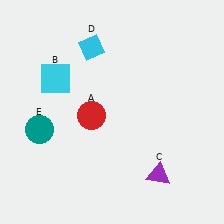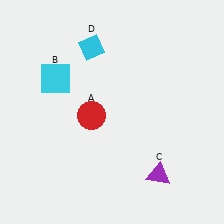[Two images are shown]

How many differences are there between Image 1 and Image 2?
There is 1 difference between the two images.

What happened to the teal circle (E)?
The teal circle (E) was removed in Image 2. It was in the bottom-left area of Image 1.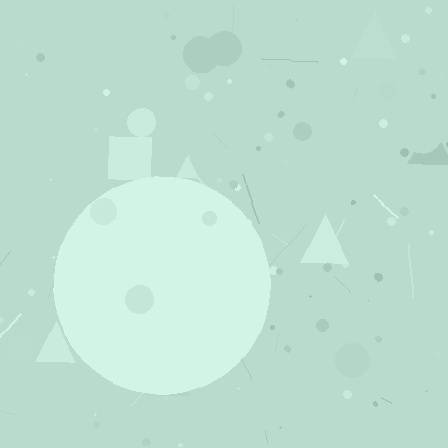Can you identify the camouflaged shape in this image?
The camouflaged shape is a circle.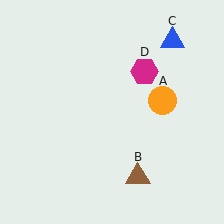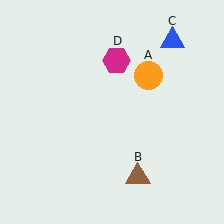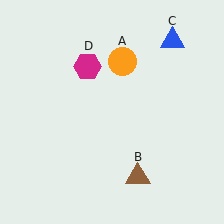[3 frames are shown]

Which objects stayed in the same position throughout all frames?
Brown triangle (object B) and blue triangle (object C) remained stationary.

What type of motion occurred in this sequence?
The orange circle (object A), magenta hexagon (object D) rotated counterclockwise around the center of the scene.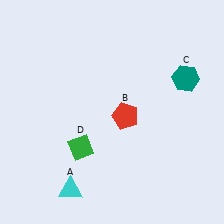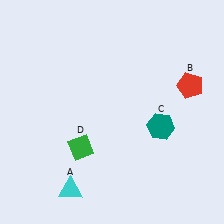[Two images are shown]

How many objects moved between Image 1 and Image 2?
2 objects moved between the two images.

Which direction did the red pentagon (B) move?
The red pentagon (B) moved right.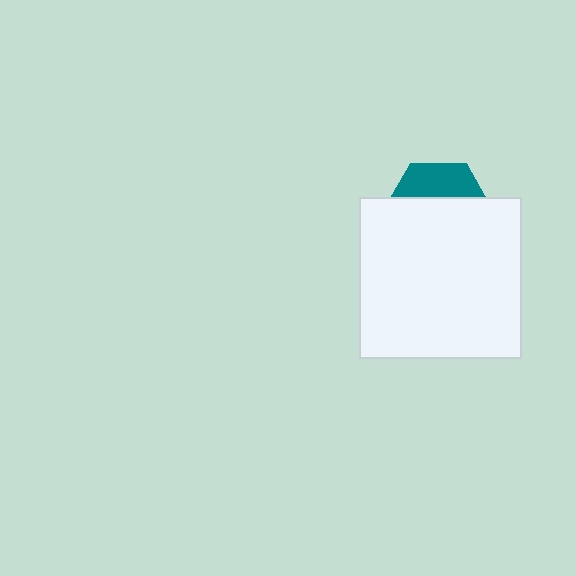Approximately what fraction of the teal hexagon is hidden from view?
Roughly 68% of the teal hexagon is hidden behind the white square.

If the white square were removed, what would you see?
You would see the complete teal hexagon.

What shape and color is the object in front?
The object in front is a white square.